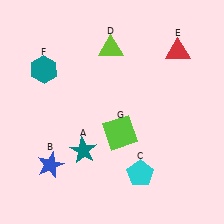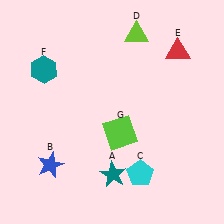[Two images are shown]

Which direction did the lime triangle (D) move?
The lime triangle (D) moved right.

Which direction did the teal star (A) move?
The teal star (A) moved right.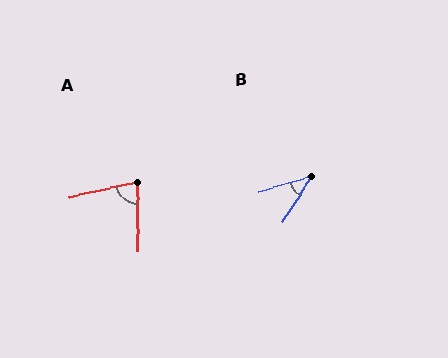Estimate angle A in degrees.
Approximately 77 degrees.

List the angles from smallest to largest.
B (40°), A (77°).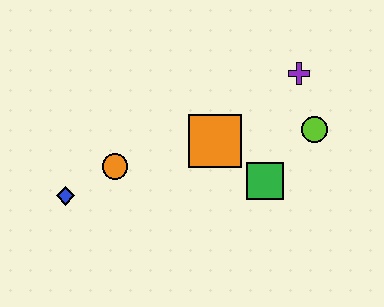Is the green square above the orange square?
No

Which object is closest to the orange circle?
The blue diamond is closest to the orange circle.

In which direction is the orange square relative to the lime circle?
The orange square is to the left of the lime circle.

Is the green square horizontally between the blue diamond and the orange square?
No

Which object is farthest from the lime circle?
The blue diamond is farthest from the lime circle.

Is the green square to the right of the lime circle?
No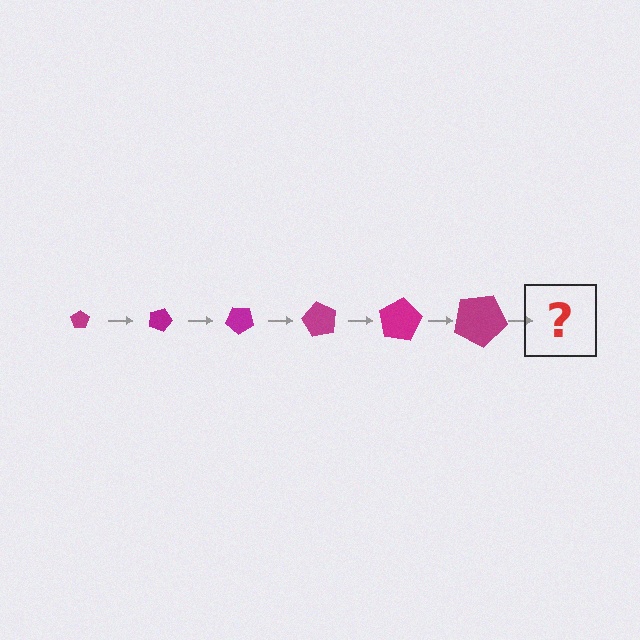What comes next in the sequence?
The next element should be a pentagon, larger than the previous one and rotated 120 degrees from the start.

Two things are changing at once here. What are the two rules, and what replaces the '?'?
The two rules are that the pentagon grows larger each step and it rotates 20 degrees each step. The '?' should be a pentagon, larger than the previous one and rotated 120 degrees from the start.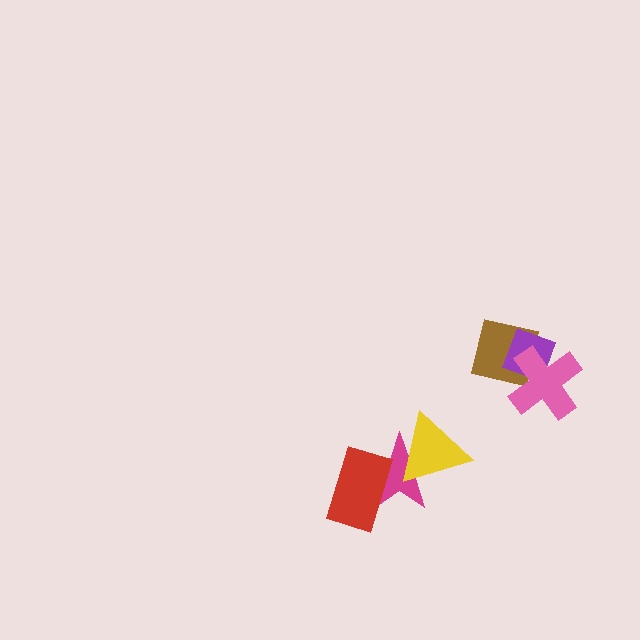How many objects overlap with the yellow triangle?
1 object overlaps with the yellow triangle.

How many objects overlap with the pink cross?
2 objects overlap with the pink cross.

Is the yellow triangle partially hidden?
No, no other shape covers it.